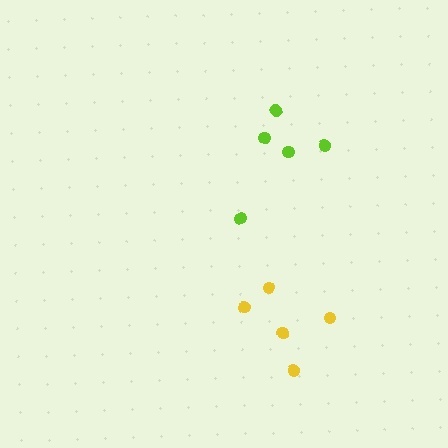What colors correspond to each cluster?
The clusters are colored: yellow, lime.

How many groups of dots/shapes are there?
There are 2 groups.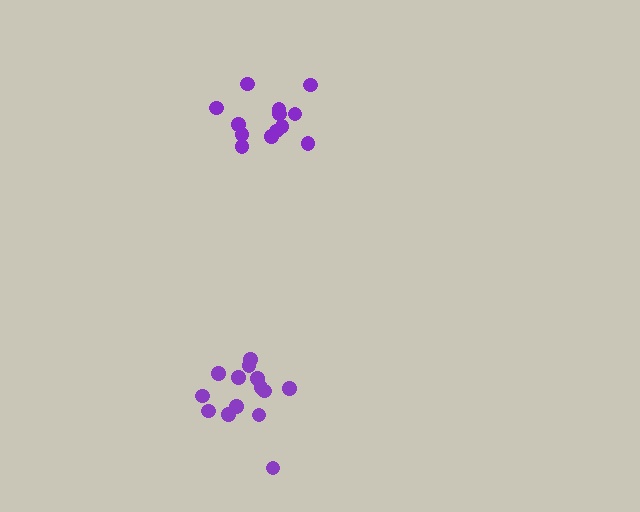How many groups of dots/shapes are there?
There are 2 groups.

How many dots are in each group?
Group 1: 14 dots, Group 2: 13 dots (27 total).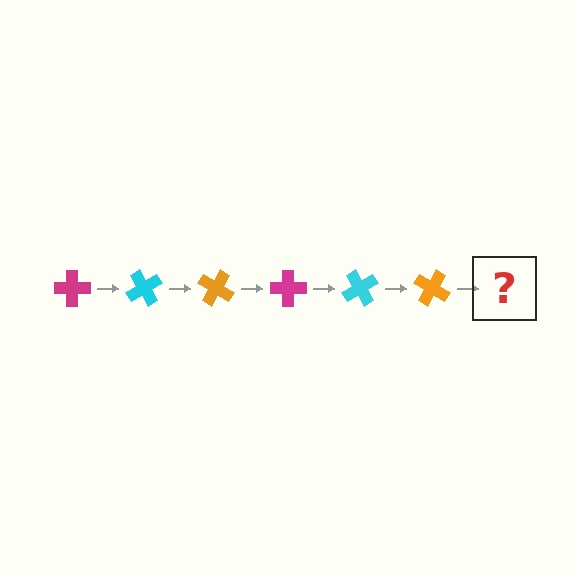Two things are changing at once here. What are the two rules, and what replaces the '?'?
The two rules are that it rotates 60 degrees each step and the color cycles through magenta, cyan, and orange. The '?' should be a magenta cross, rotated 360 degrees from the start.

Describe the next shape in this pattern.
It should be a magenta cross, rotated 360 degrees from the start.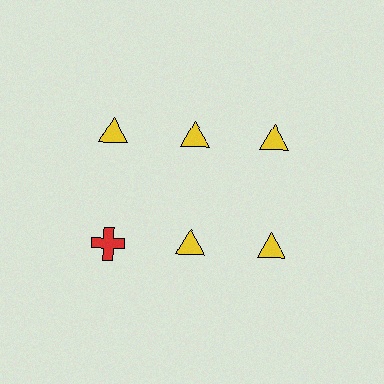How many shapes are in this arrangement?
There are 6 shapes arranged in a grid pattern.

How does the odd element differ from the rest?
It differs in both color (red instead of yellow) and shape (cross instead of triangle).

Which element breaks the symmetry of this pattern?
The red cross in the second row, leftmost column breaks the symmetry. All other shapes are yellow triangles.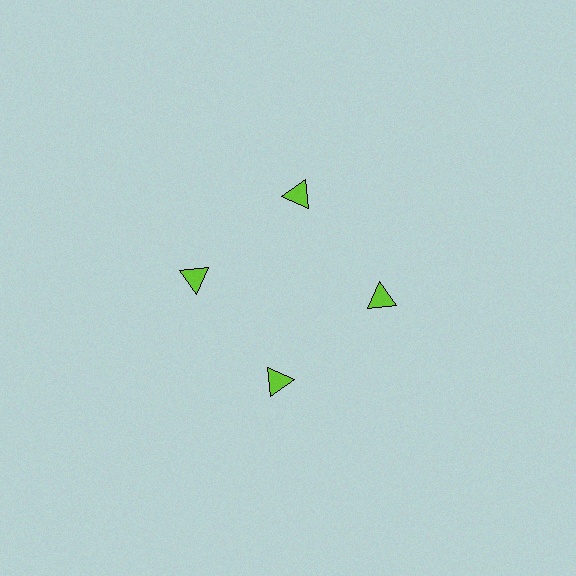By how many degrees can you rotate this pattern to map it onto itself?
The pattern maps onto itself every 90 degrees of rotation.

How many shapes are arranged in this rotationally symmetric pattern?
There are 4 shapes, arranged in 4 groups of 1.